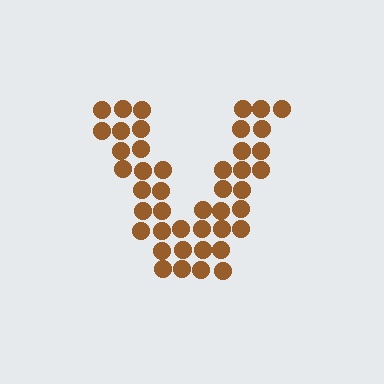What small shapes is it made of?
It is made of small circles.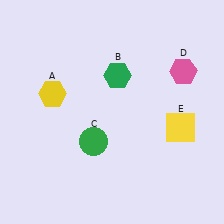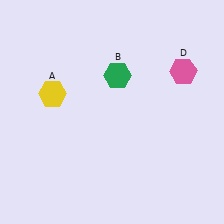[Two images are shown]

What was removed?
The yellow square (E), the green circle (C) were removed in Image 2.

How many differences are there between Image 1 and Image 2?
There are 2 differences between the two images.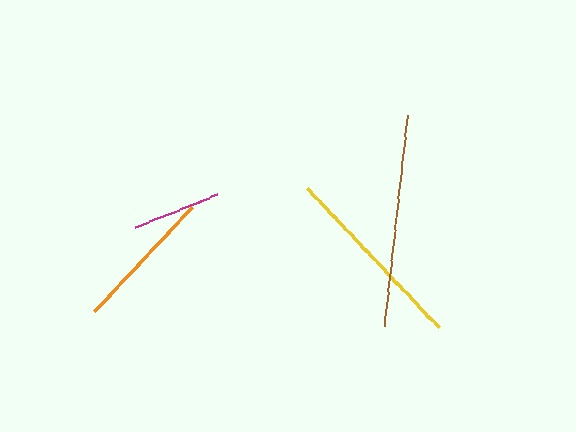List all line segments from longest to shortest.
From longest to shortest: brown, yellow, orange, magenta.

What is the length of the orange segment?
The orange segment is approximately 143 pixels long.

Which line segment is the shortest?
The magenta line is the shortest at approximately 89 pixels.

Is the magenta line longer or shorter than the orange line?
The orange line is longer than the magenta line.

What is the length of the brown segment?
The brown segment is approximately 212 pixels long.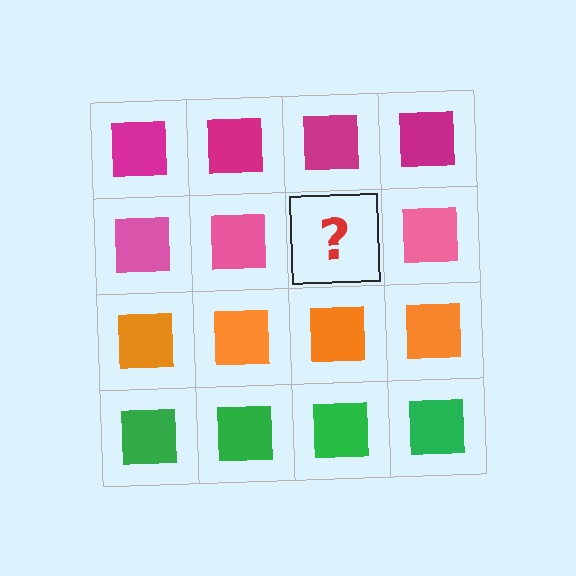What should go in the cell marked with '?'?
The missing cell should contain a pink square.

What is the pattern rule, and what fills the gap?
The rule is that each row has a consistent color. The gap should be filled with a pink square.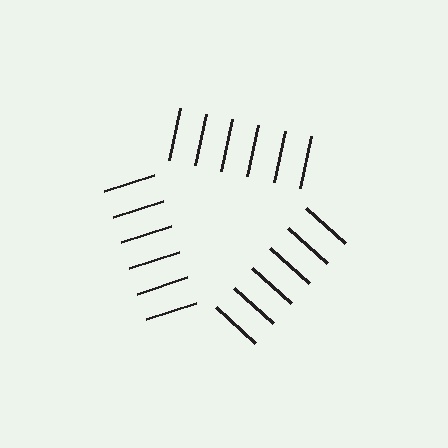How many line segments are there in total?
18 — 6 along each of the 3 edges.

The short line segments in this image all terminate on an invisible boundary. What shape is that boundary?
An illusory triangle — the line segments terminate on its edges but no continuous stroke is drawn.